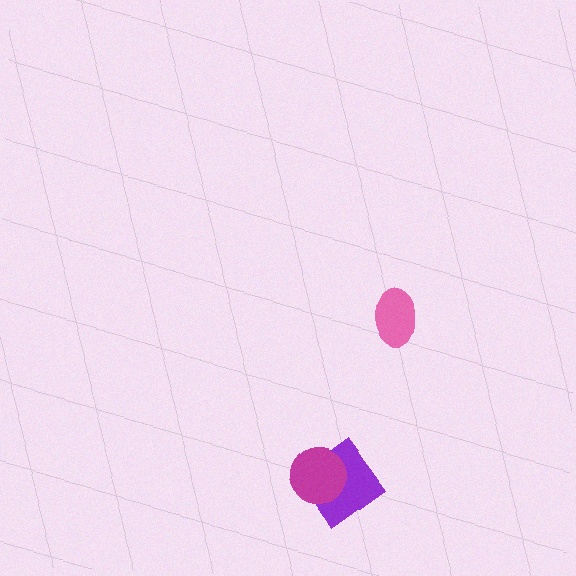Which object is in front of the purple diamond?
The magenta circle is in front of the purple diamond.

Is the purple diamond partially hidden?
Yes, it is partially covered by another shape.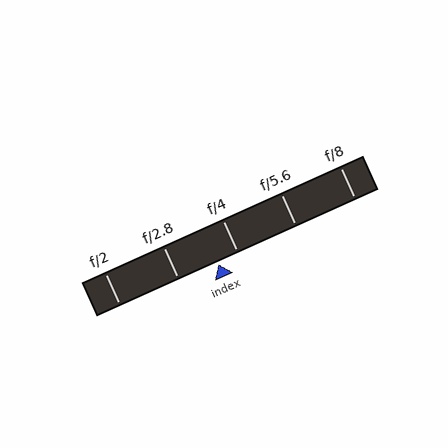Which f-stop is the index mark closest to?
The index mark is closest to f/4.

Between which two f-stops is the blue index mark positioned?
The index mark is between f/2.8 and f/4.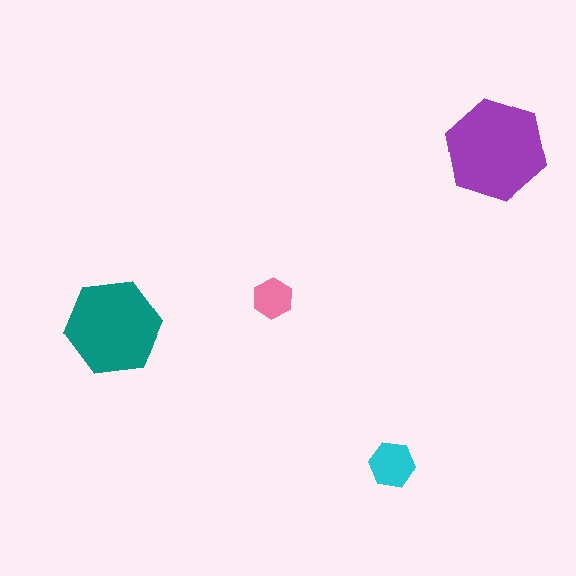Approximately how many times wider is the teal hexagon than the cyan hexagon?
About 2 times wider.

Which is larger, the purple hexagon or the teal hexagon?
The purple one.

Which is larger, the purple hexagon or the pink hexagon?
The purple one.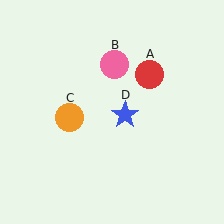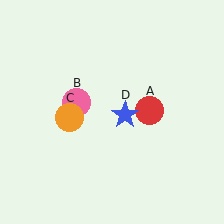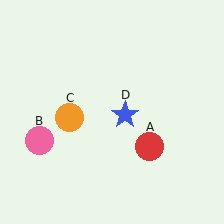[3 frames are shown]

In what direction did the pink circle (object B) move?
The pink circle (object B) moved down and to the left.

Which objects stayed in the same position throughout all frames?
Orange circle (object C) and blue star (object D) remained stationary.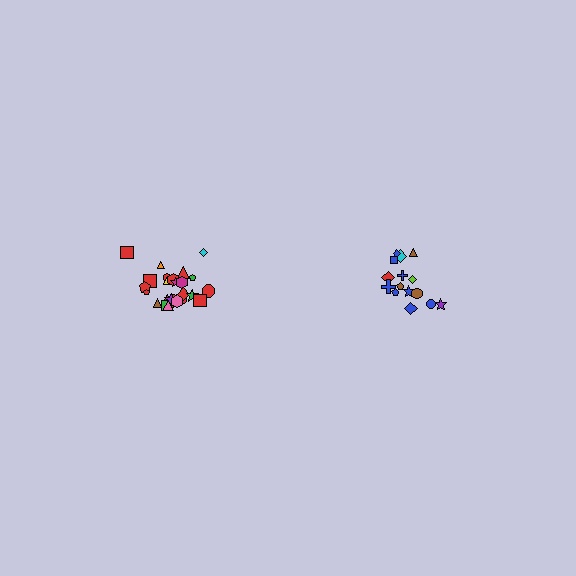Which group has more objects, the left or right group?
The left group.